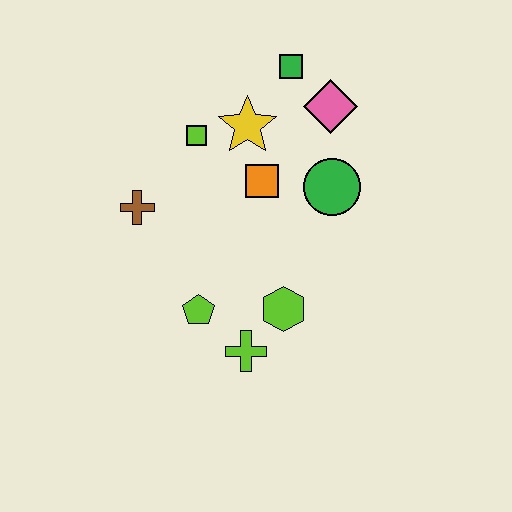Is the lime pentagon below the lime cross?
No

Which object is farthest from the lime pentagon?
The green square is farthest from the lime pentagon.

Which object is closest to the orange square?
The yellow star is closest to the orange square.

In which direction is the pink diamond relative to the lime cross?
The pink diamond is above the lime cross.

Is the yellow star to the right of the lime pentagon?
Yes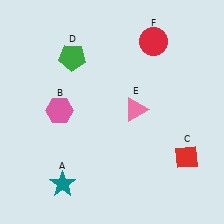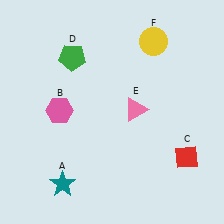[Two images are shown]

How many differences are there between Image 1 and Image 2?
There is 1 difference between the two images.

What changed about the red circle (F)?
In Image 1, F is red. In Image 2, it changed to yellow.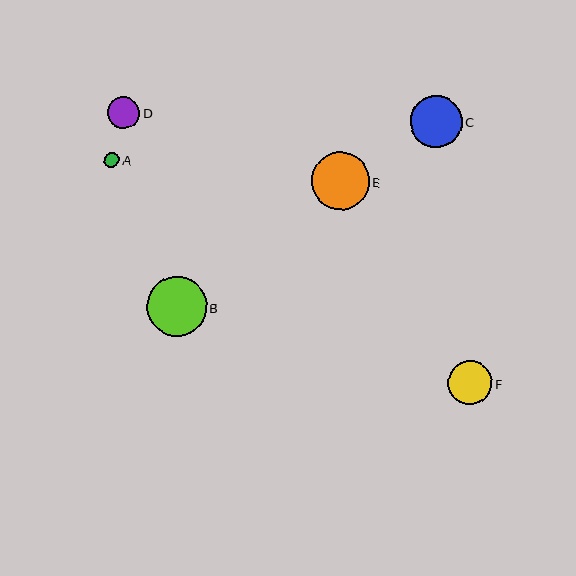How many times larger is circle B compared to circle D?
Circle B is approximately 1.9 times the size of circle D.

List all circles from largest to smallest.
From largest to smallest: B, E, C, F, D, A.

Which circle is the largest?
Circle B is the largest with a size of approximately 60 pixels.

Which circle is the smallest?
Circle A is the smallest with a size of approximately 16 pixels.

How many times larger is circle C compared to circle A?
Circle C is approximately 3.3 times the size of circle A.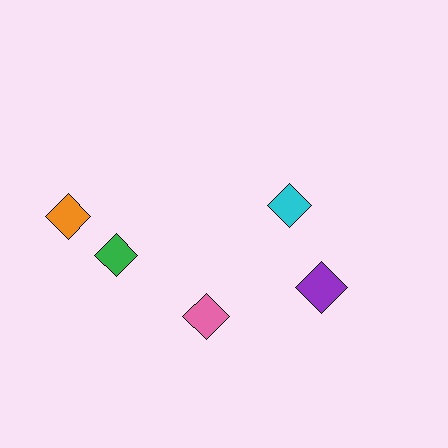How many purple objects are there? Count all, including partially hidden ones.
There is 1 purple object.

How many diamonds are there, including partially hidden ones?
There are 5 diamonds.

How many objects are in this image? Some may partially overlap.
There are 5 objects.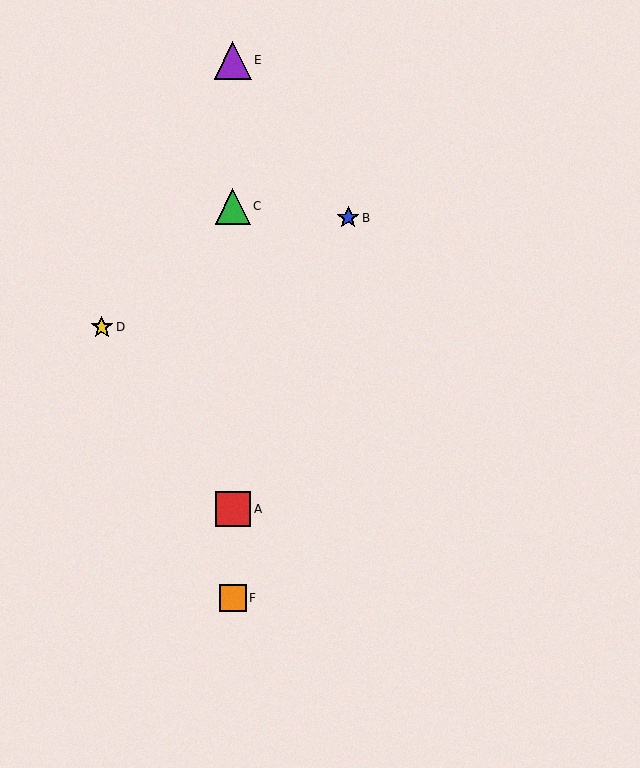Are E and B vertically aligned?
No, E is at x≈233 and B is at x≈348.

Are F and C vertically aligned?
Yes, both are at x≈233.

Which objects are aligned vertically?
Objects A, C, E, F are aligned vertically.